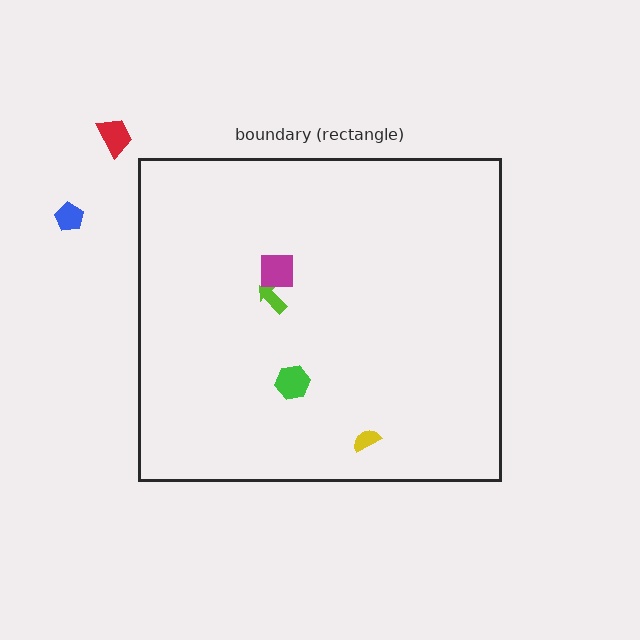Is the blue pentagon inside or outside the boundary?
Outside.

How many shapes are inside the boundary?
4 inside, 2 outside.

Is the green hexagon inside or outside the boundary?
Inside.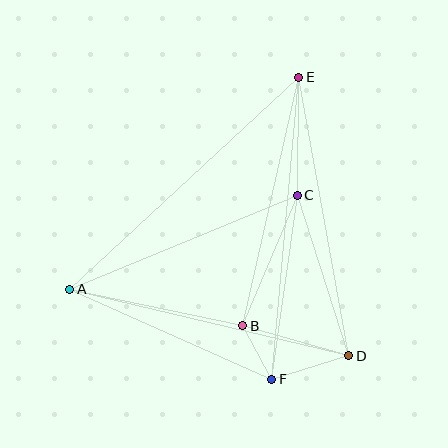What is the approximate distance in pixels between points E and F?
The distance between E and F is approximately 303 pixels.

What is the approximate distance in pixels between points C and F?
The distance between C and F is approximately 185 pixels.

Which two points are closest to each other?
Points B and F are closest to each other.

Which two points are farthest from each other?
Points A and E are farthest from each other.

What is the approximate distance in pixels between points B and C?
The distance between B and C is approximately 141 pixels.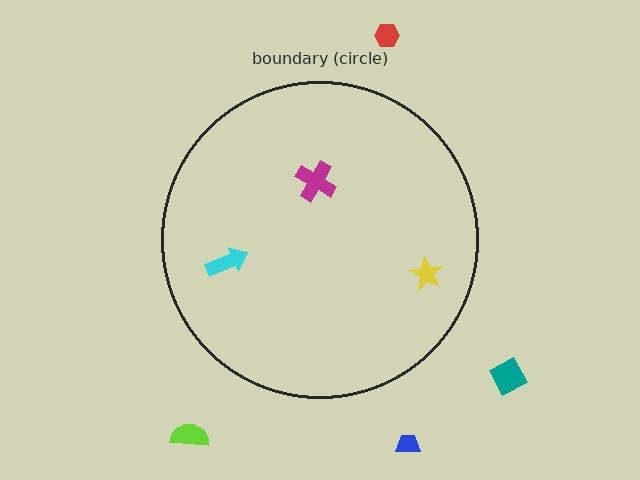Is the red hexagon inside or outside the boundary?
Outside.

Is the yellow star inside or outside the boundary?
Inside.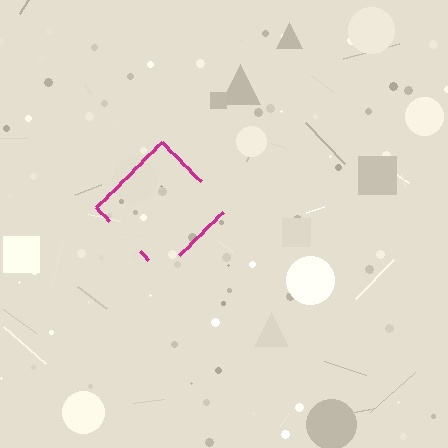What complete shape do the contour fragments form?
The contour fragments form a diamond.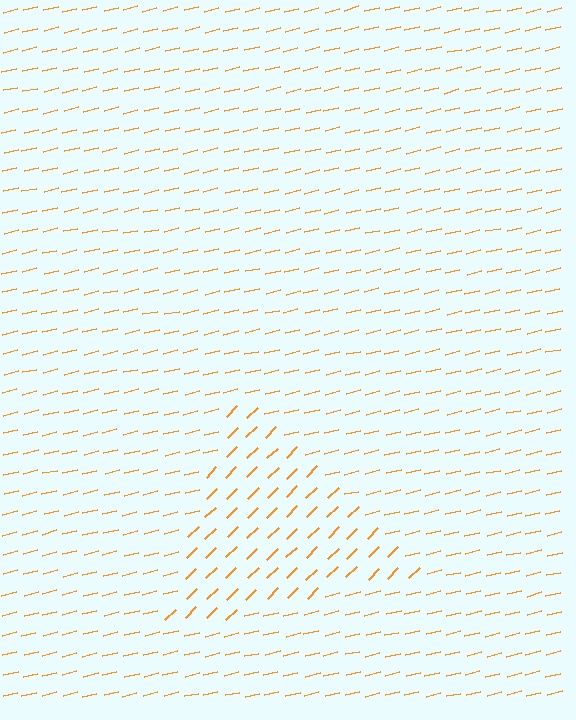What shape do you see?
I see a triangle.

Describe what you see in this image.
The image is filled with small orange line segments. A triangle region in the image has lines oriented differently from the surrounding lines, creating a visible texture boundary.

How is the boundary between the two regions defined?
The boundary is defined purely by a change in line orientation (approximately 31 degrees difference). All lines are the same color and thickness.